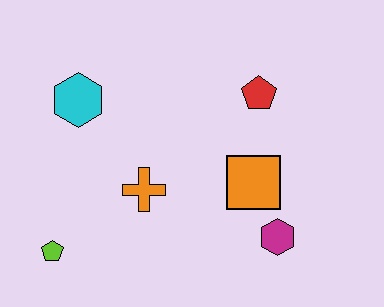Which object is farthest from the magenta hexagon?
The cyan hexagon is farthest from the magenta hexagon.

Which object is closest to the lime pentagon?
The orange cross is closest to the lime pentagon.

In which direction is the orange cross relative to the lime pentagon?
The orange cross is to the right of the lime pentagon.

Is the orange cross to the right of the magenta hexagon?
No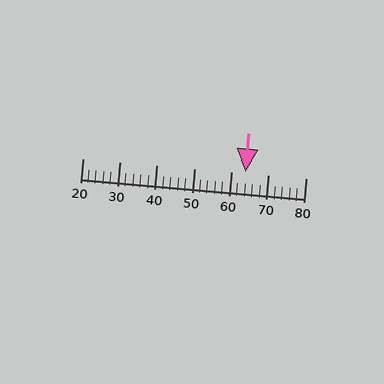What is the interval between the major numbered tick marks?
The major tick marks are spaced 10 units apart.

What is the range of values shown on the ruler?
The ruler shows values from 20 to 80.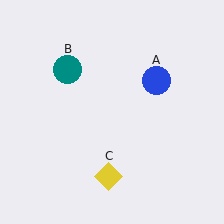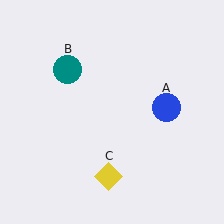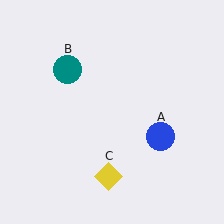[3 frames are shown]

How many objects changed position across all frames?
1 object changed position: blue circle (object A).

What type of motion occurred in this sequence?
The blue circle (object A) rotated clockwise around the center of the scene.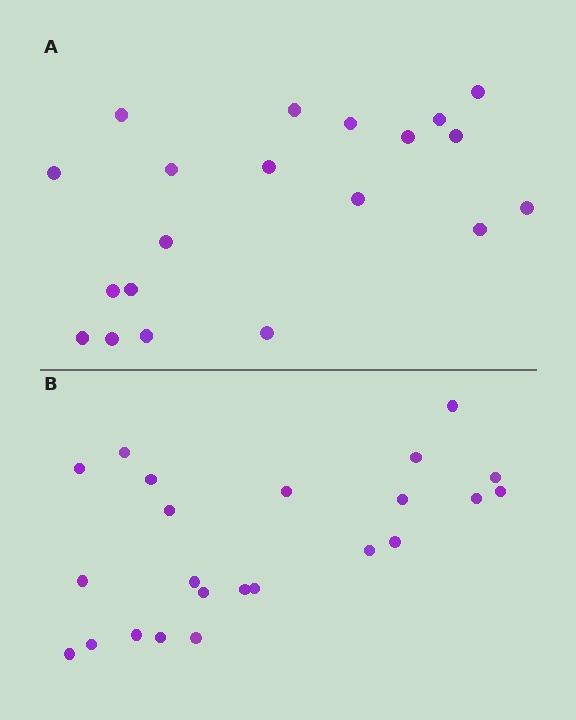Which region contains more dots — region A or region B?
Region B (the bottom region) has more dots.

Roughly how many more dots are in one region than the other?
Region B has just a few more — roughly 2 or 3 more dots than region A.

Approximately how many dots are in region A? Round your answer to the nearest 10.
About 20 dots.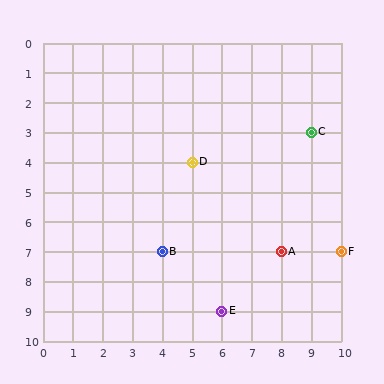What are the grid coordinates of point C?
Point C is at grid coordinates (9, 3).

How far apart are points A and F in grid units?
Points A and F are 2 columns apart.